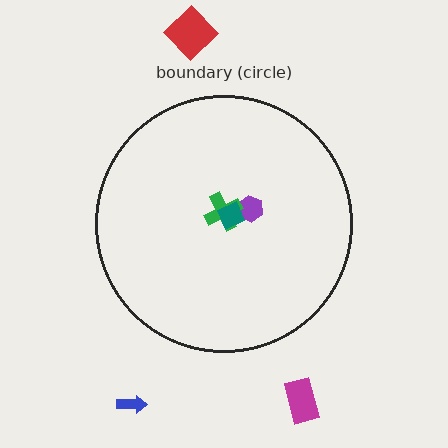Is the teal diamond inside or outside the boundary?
Inside.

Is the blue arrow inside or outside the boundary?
Outside.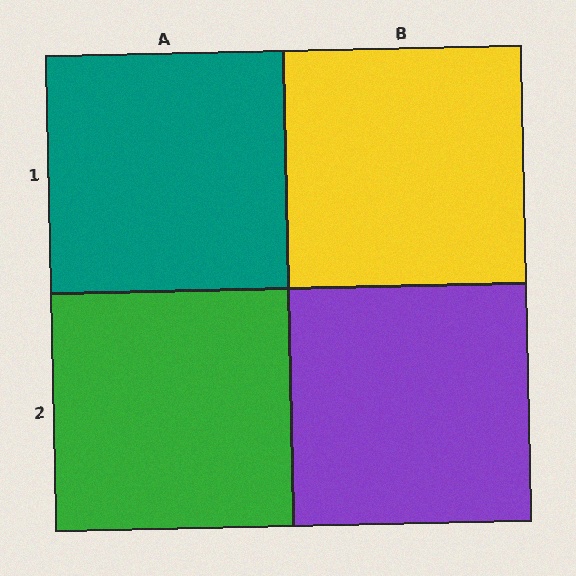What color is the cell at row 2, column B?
Purple.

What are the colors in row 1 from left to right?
Teal, yellow.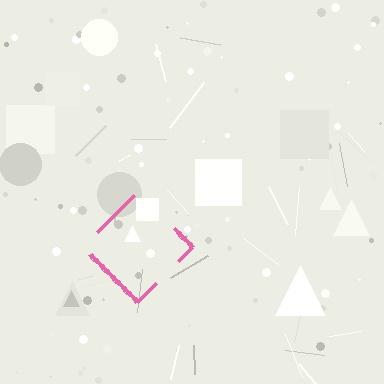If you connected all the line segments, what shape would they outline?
They would outline a diamond.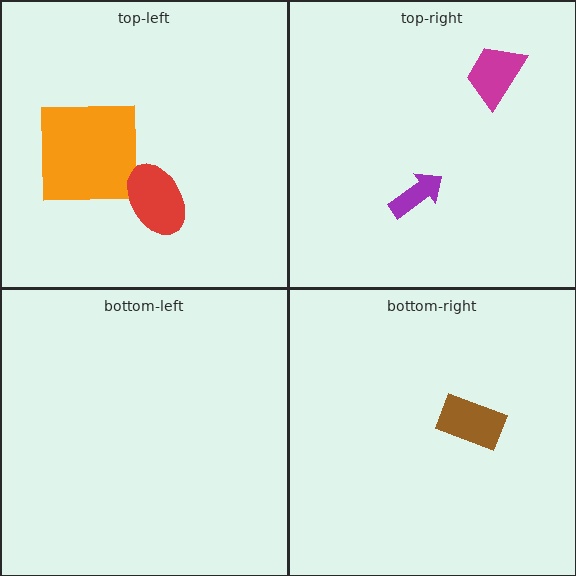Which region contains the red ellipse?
The top-left region.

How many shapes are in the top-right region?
2.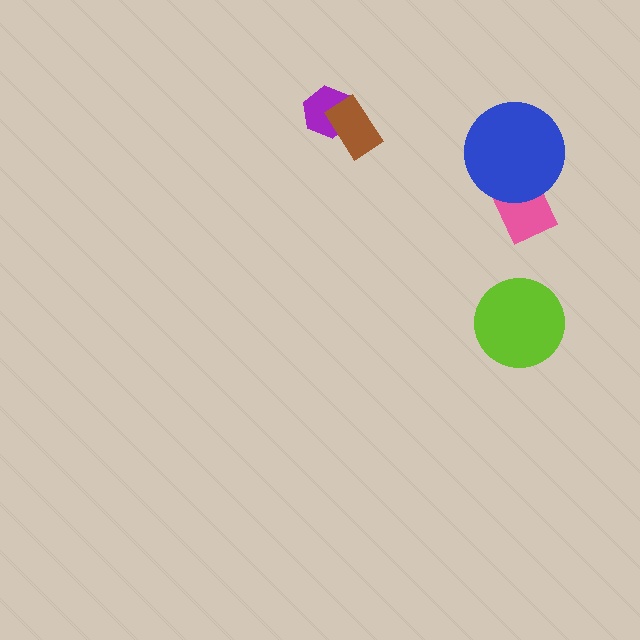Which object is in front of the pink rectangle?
The blue circle is in front of the pink rectangle.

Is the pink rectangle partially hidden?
Yes, it is partially covered by another shape.